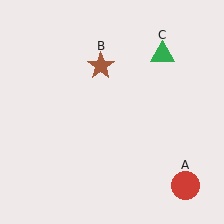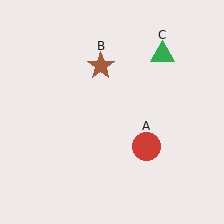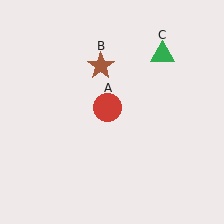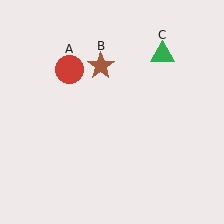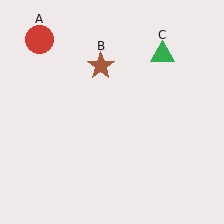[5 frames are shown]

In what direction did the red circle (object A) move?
The red circle (object A) moved up and to the left.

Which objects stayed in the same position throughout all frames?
Brown star (object B) and green triangle (object C) remained stationary.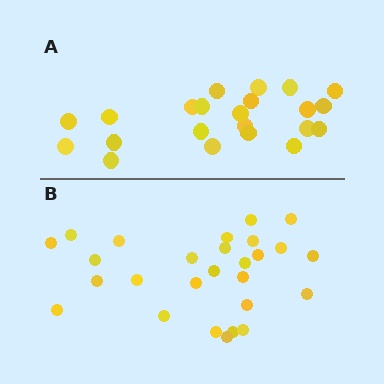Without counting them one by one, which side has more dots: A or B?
Region B (the bottom region) has more dots.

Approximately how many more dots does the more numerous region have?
Region B has about 5 more dots than region A.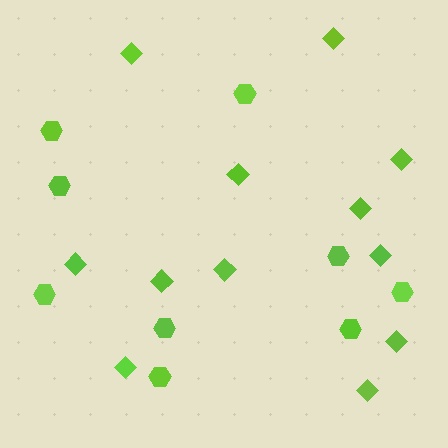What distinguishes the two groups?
There are 2 groups: one group of hexagons (9) and one group of diamonds (12).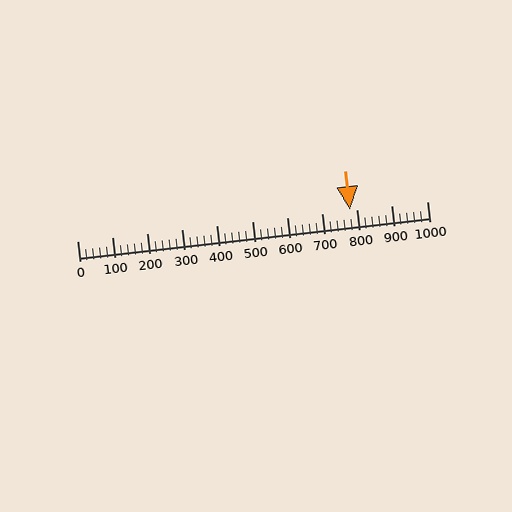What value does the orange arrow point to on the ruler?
The orange arrow points to approximately 780.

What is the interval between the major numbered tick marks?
The major tick marks are spaced 100 units apart.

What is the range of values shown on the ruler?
The ruler shows values from 0 to 1000.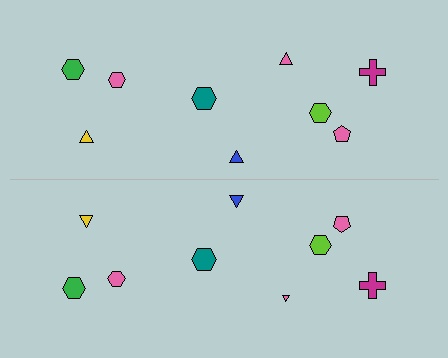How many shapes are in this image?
There are 18 shapes in this image.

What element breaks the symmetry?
The pink triangle on the bottom side has a different size than its mirror counterpart.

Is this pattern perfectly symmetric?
No, the pattern is not perfectly symmetric. The pink triangle on the bottom side has a different size than its mirror counterpart.